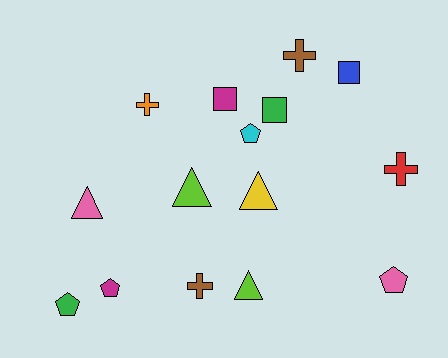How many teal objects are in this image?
There are no teal objects.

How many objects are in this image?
There are 15 objects.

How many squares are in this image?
There are 3 squares.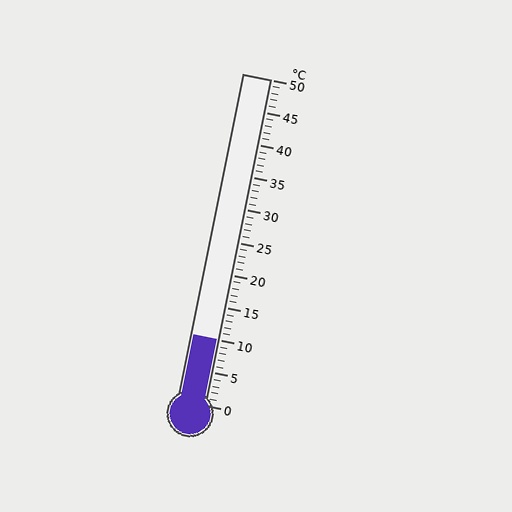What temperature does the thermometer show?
The thermometer shows approximately 10°C.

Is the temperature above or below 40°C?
The temperature is below 40°C.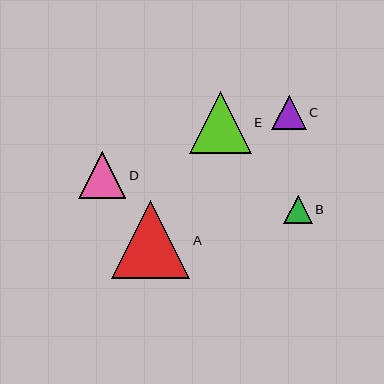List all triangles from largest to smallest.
From largest to smallest: A, E, D, C, B.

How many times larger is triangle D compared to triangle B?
Triangle D is approximately 1.6 times the size of triangle B.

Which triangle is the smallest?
Triangle B is the smallest with a size of approximately 29 pixels.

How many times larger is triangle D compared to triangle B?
Triangle D is approximately 1.6 times the size of triangle B.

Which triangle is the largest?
Triangle A is the largest with a size of approximately 78 pixels.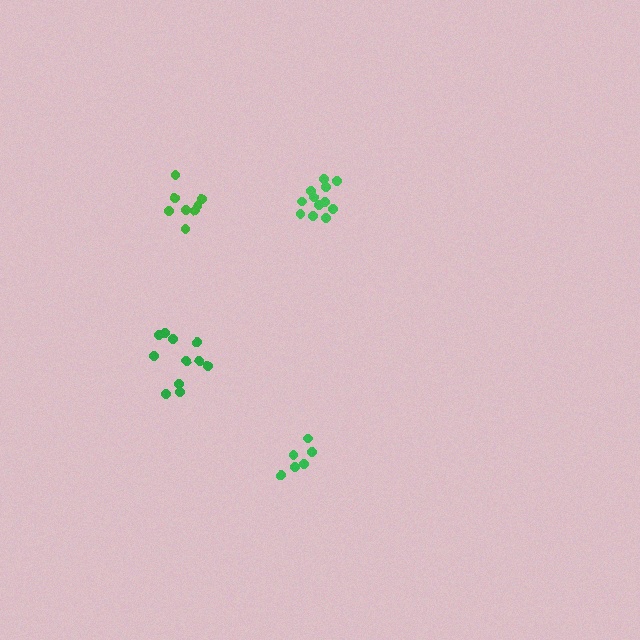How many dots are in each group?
Group 1: 8 dots, Group 2: 6 dots, Group 3: 11 dots, Group 4: 12 dots (37 total).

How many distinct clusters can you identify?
There are 4 distinct clusters.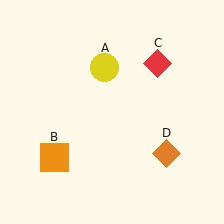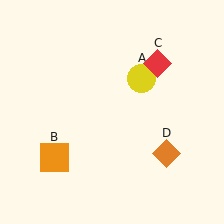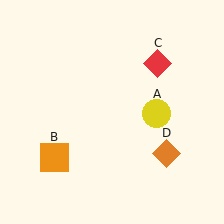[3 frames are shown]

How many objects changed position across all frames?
1 object changed position: yellow circle (object A).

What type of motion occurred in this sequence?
The yellow circle (object A) rotated clockwise around the center of the scene.